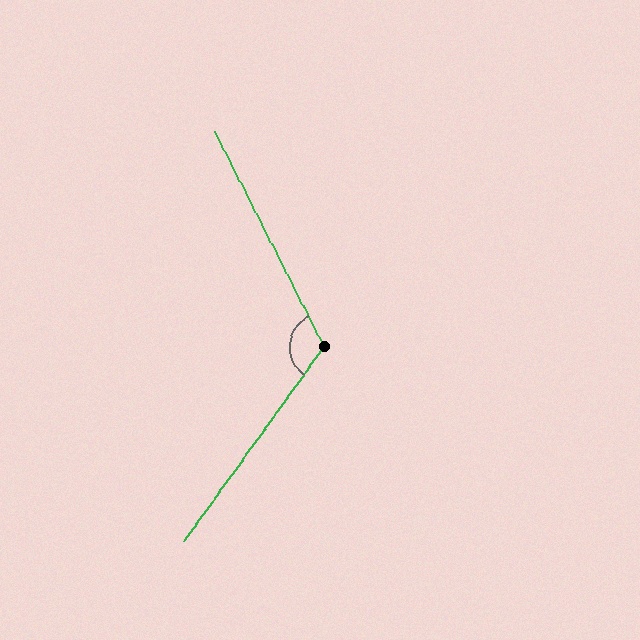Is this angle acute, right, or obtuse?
It is obtuse.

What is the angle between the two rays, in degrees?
Approximately 118 degrees.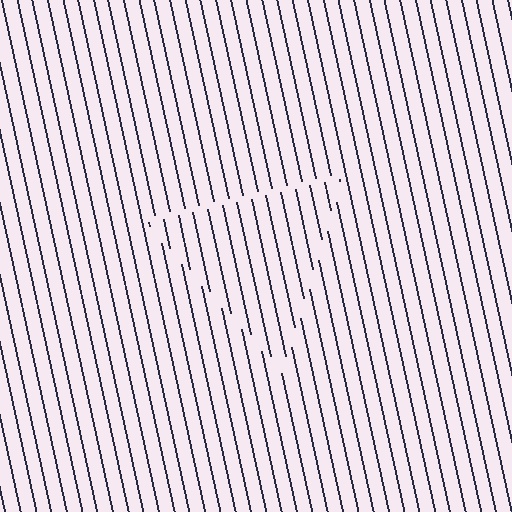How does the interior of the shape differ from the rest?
The interior of the shape contains the same grating, shifted by half a period — the contour is defined by the phase discontinuity where line-ends from the inner and outer gratings abut.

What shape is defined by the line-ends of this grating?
An illusory triangle. The interior of the shape contains the same grating, shifted by half a period — the contour is defined by the phase discontinuity where line-ends from the inner and outer gratings abut.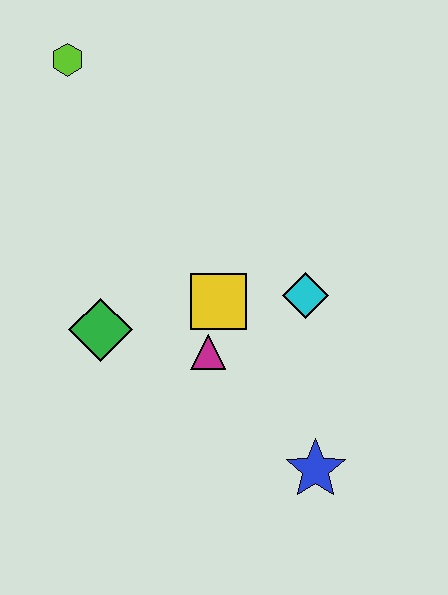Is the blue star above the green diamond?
No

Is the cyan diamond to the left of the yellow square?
No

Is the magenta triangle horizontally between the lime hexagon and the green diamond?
No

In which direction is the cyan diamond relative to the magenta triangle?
The cyan diamond is to the right of the magenta triangle.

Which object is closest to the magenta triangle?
The yellow square is closest to the magenta triangle.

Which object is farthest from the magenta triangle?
The lime hexagon is farthest from the magenta triangle.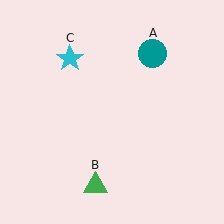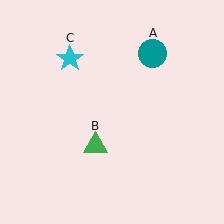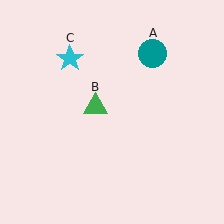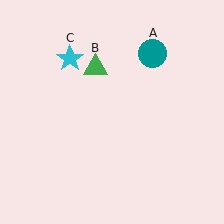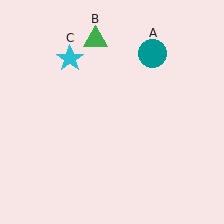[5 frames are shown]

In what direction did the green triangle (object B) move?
The green triangle (object B) moved up.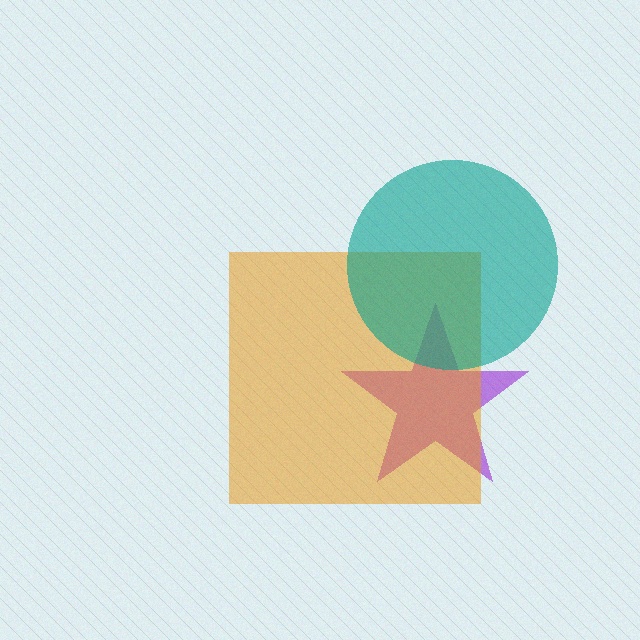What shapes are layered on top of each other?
The layered shapes are: a purple star, an orange square, a teal circle.